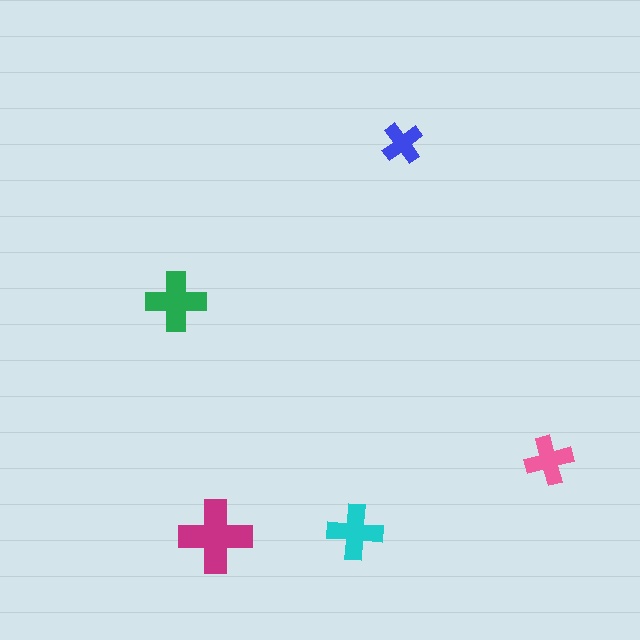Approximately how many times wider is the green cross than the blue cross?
About 1.5 times wider.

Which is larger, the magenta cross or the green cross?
The magenta one.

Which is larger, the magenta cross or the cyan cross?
The magenta one.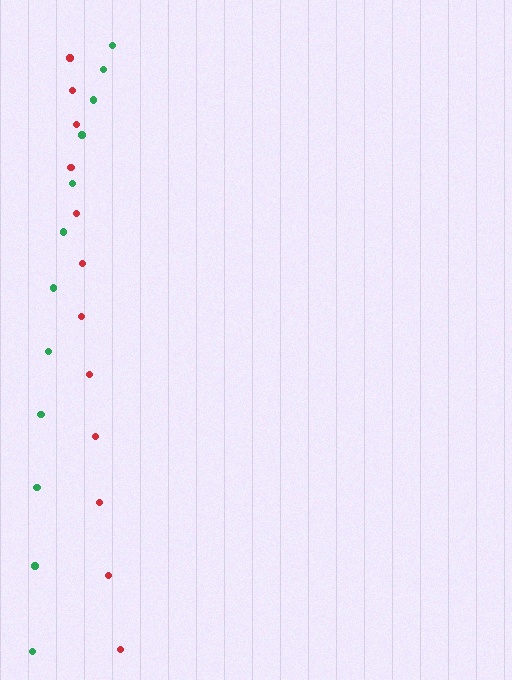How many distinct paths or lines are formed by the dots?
There are 2 distinct paths.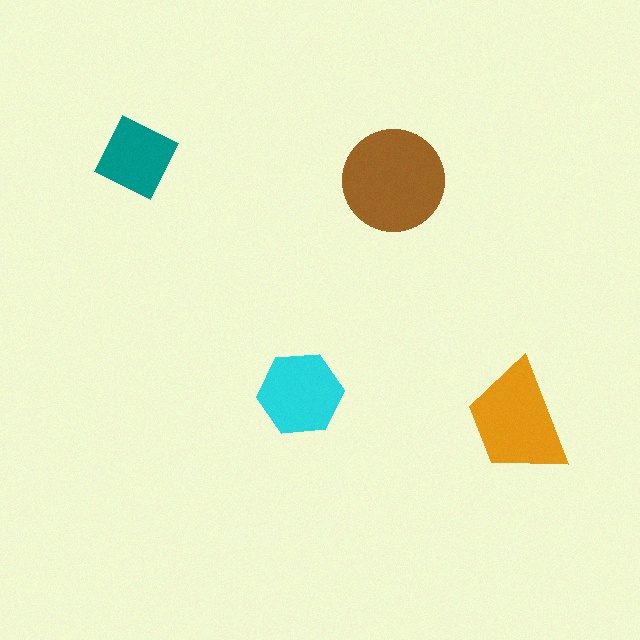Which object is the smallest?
The teal square.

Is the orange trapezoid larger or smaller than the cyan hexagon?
Larger.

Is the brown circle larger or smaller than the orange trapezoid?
Larger.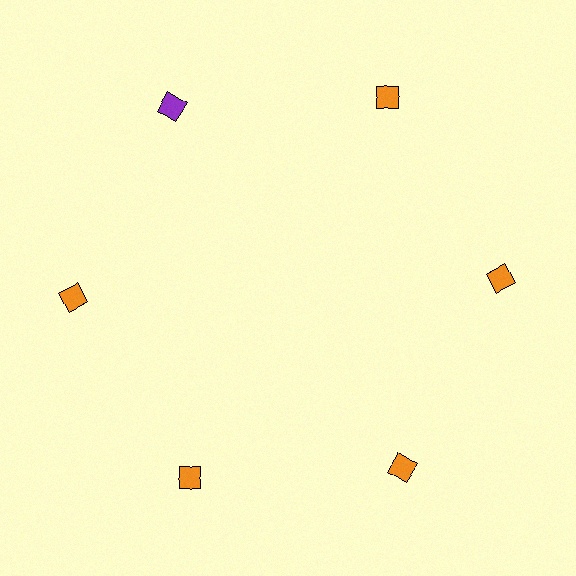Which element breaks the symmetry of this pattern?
The purple diamond at roughly the 11 o'clock position breaks the symmetry. All other shapes are orange diamonds.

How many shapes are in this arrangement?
There are 6 shapes arranged in a ring pattern.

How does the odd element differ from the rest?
It has a different color: purple instead of orange.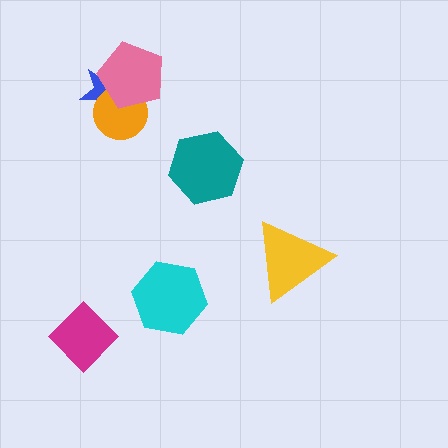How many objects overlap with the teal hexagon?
0 objects overlap with the teal hexagon.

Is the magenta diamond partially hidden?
No, no other shape covers it.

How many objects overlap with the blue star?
2 objects overlap with the blue star.